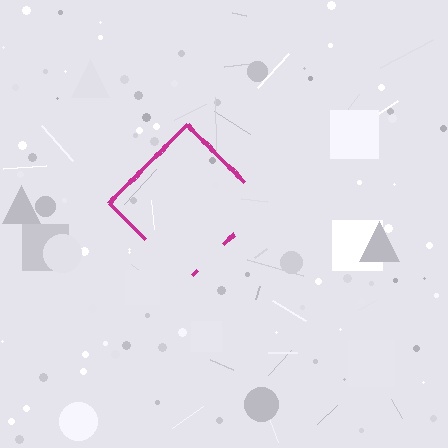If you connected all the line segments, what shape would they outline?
They would outline a diamond.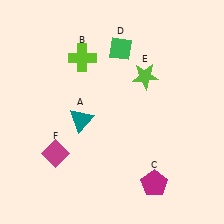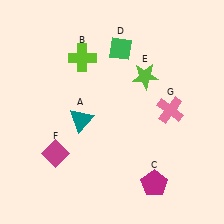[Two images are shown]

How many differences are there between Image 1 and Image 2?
There is 1 difference between the two images.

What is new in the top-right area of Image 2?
A pink cross (G) was added in the top-right area of Image 2.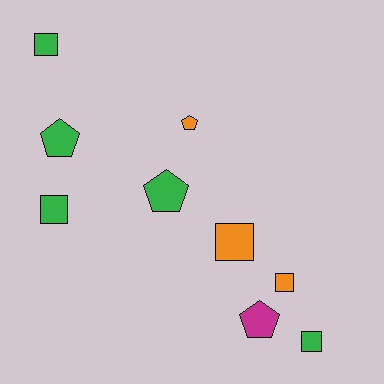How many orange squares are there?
There are 2 orange squares.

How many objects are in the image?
There are 9 objects.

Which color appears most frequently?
Green, with 5 objects.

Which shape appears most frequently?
Square, with 5 objects.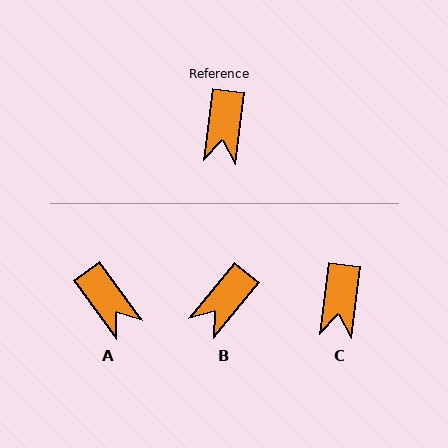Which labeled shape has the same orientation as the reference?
C.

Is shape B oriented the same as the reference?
No, it is off by about 32 degrees.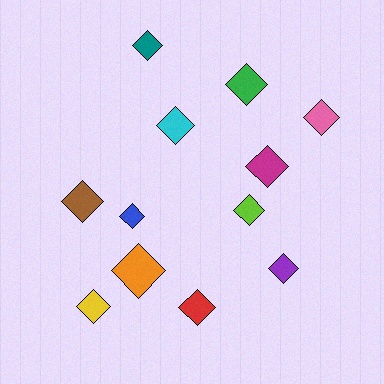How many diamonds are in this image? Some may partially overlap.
There are 12 diamonds.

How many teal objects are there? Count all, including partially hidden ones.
There is 1 teal object.